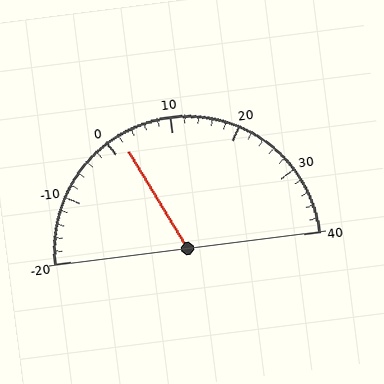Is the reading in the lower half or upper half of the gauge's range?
The reading is in the lower half of the range (-20 to 40).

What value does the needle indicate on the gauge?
The needle indicates approximately 2.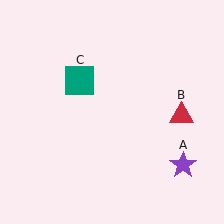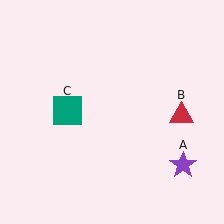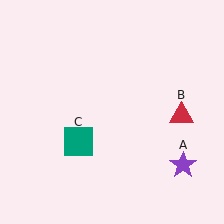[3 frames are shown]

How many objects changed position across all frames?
1 object changed position: teal square (object C).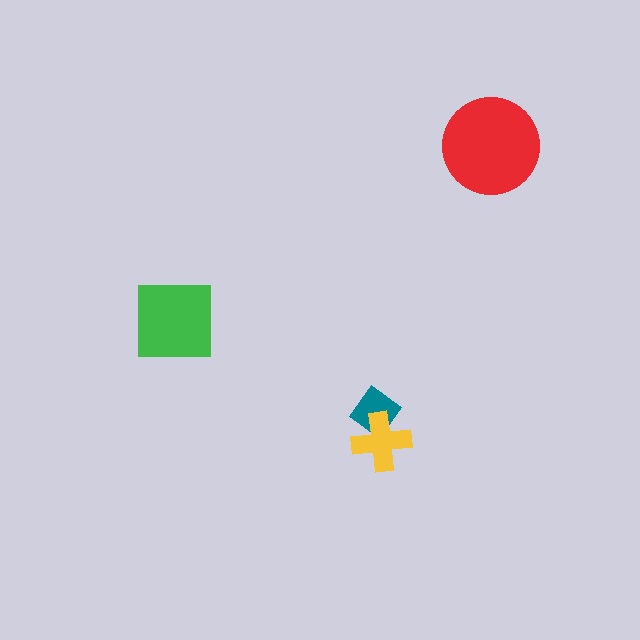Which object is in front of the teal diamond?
The yellow cross is in front of the teal diamond.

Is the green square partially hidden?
No, no other shape covers it.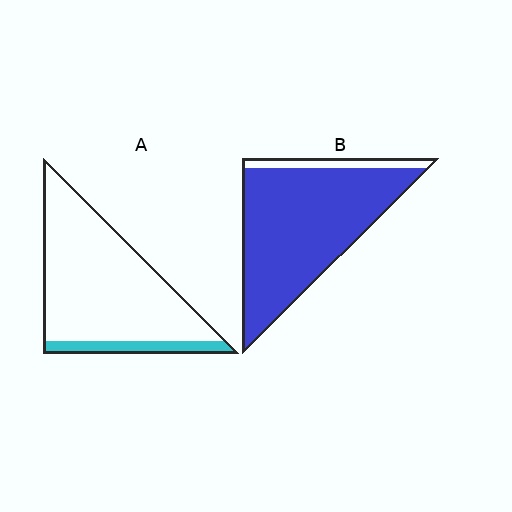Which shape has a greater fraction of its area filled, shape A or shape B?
Shape B.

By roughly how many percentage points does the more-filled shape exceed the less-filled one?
By roughly 75 percentage points (B over A).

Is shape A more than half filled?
No.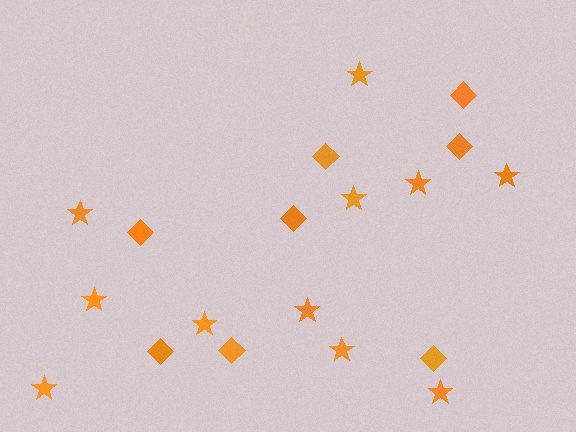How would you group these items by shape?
There are 2 groups: one group of stars (11) and one group of diamonds (8).